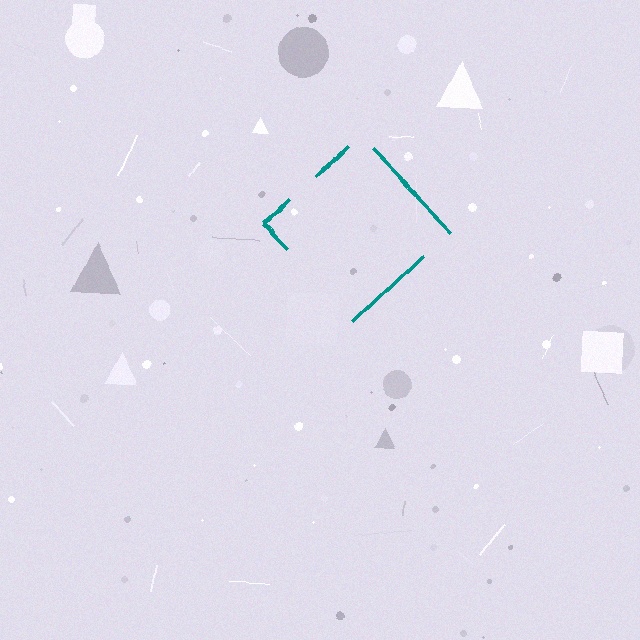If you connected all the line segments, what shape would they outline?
They would outline a diamond.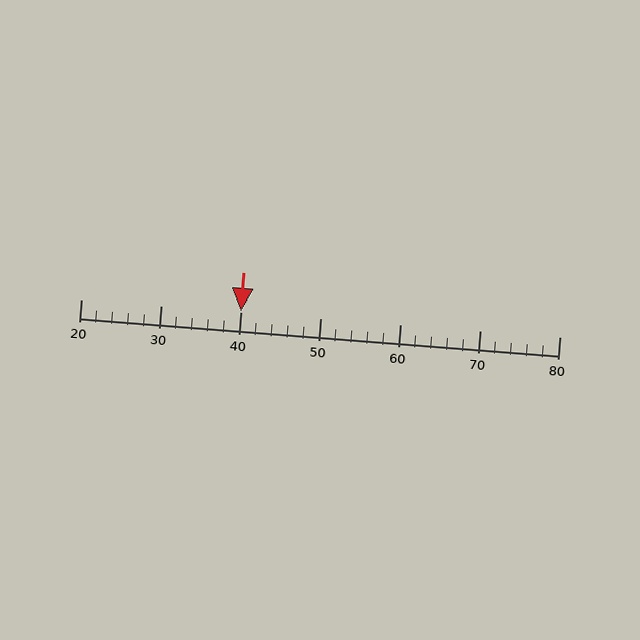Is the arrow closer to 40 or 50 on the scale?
The arrow is closer to 40.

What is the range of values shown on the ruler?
The ruler shows values from 20 to 80.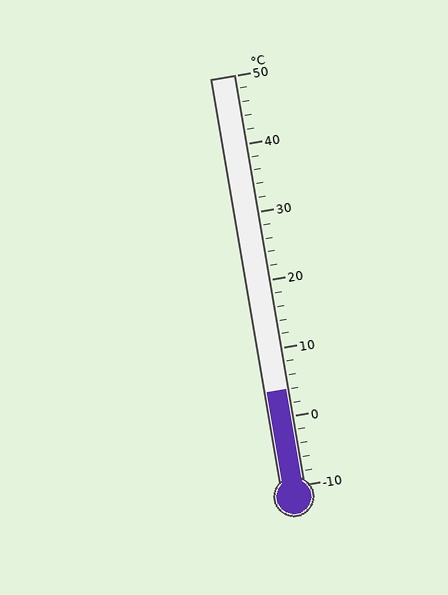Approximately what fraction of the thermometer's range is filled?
The thermometer is filled to approximately 25% of its range.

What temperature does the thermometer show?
The thermometer shows approximately 4°C.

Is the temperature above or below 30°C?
The temperature is below 30°C.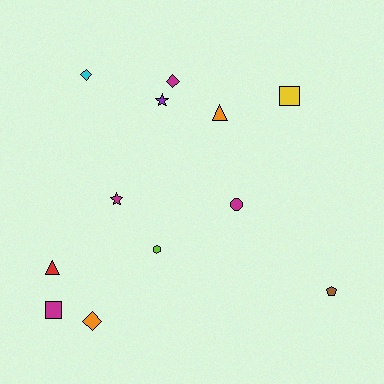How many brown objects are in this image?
There is 1 brown object.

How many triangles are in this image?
There are 2 triangles.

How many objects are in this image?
There are 12 objects.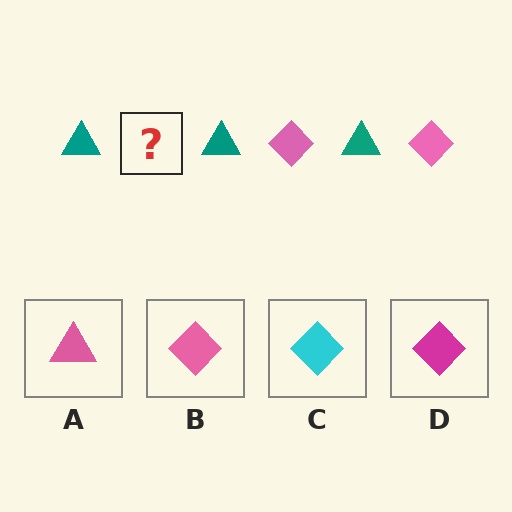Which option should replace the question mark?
Option B.